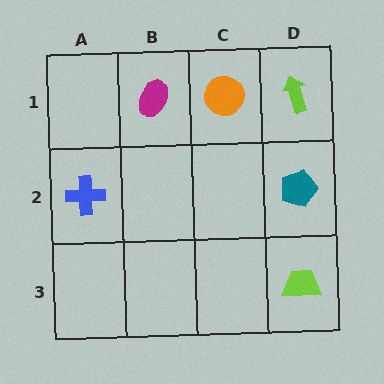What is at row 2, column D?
A teal pentagon.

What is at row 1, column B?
A magenta ellipse.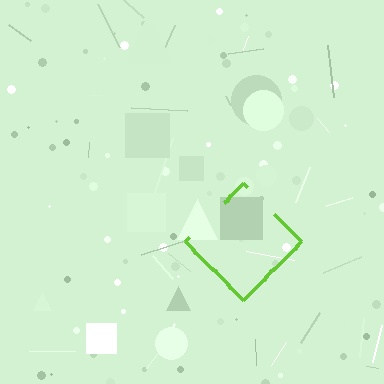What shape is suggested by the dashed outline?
The dashed outline suggests a diamond.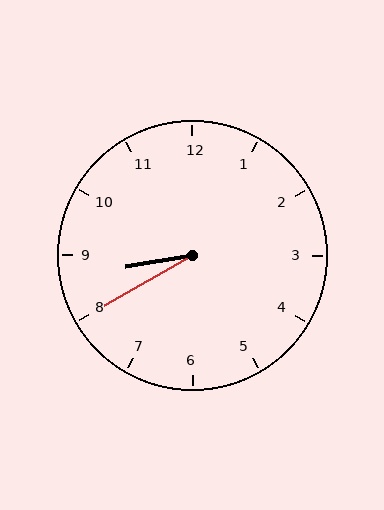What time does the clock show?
8:40.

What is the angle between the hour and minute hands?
Approximately 20 degrees.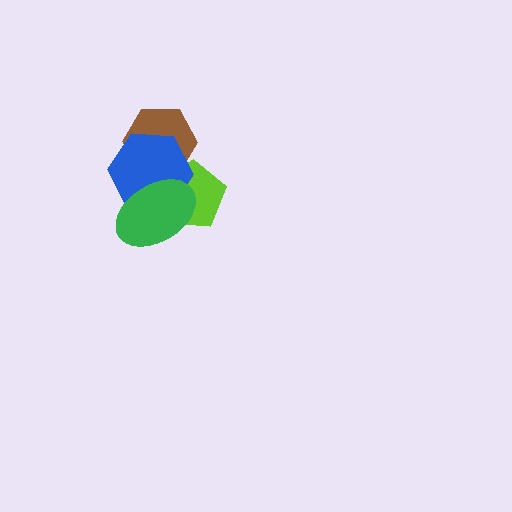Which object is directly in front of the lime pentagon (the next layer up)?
The brown hexagon is directly in front of the lime pentagon.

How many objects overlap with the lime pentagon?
3 objects overlap with the lime pentagon.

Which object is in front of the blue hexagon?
The green ellipse is in front of the blue hexagon.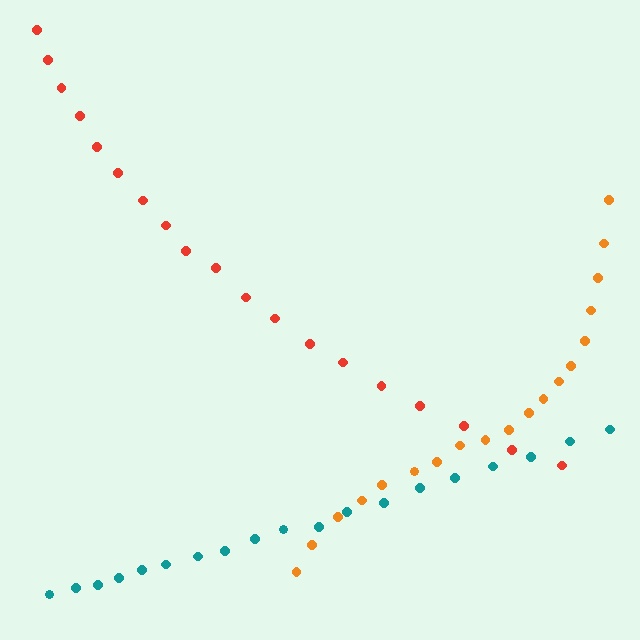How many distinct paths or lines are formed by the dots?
There are 3 distinct paths.